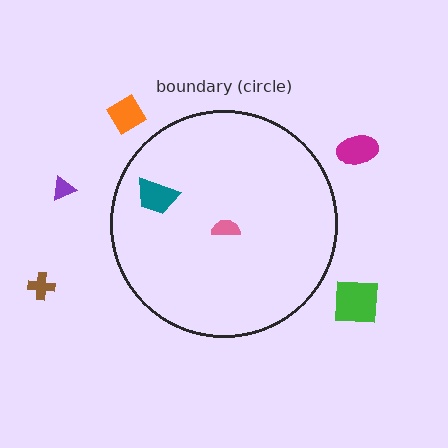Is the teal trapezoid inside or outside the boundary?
Inside.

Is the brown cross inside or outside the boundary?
Outside.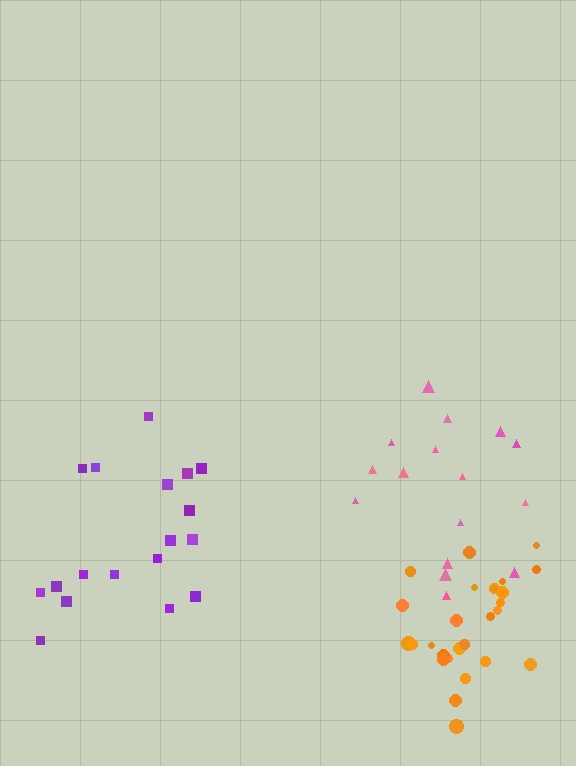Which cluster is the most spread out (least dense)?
Purple.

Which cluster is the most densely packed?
Orange.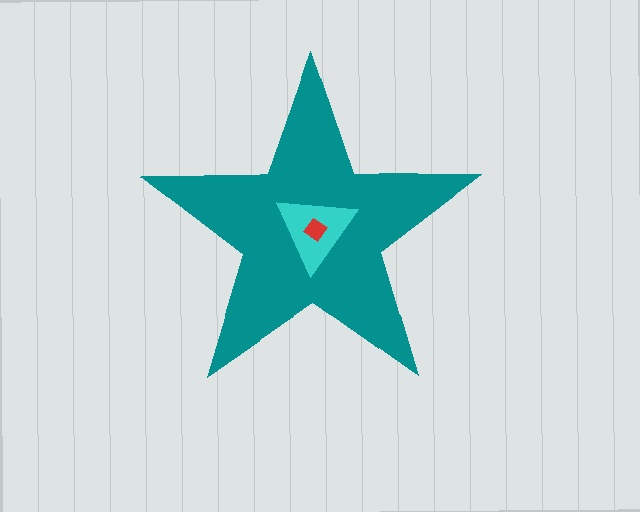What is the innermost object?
The red diamond.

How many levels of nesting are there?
3.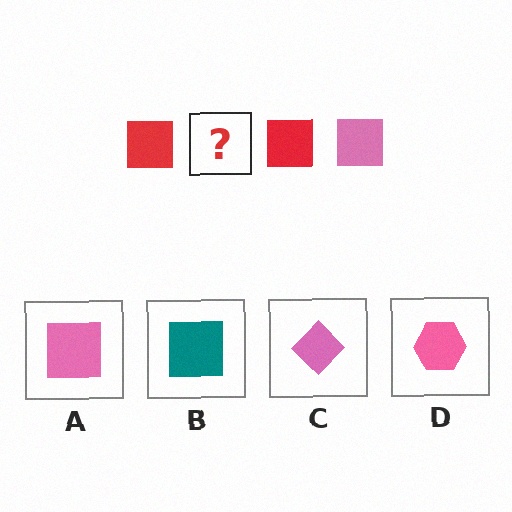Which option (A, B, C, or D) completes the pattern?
A.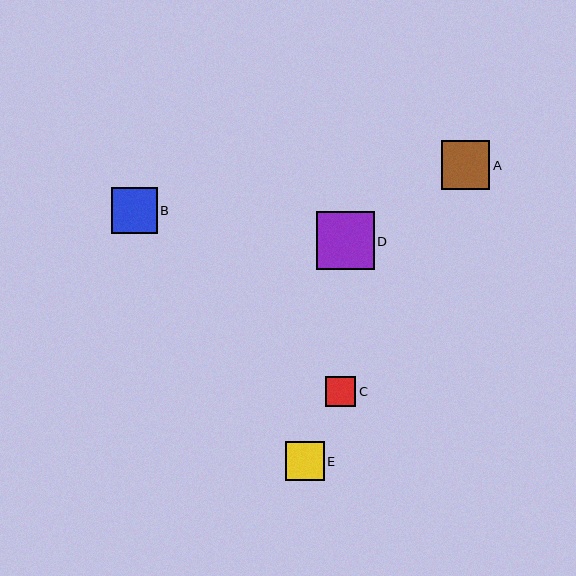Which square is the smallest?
Square C is the smallest with a size of approximately 30 pixels.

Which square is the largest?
Square D is the largest with a size of approximately 58 pixels.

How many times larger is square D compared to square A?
Square D is approximately 1.2 times the size of square A.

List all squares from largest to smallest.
From largest to smallest: D, A, B, E, C.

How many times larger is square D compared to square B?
Square D is approximately 1.3 times the size of square B.